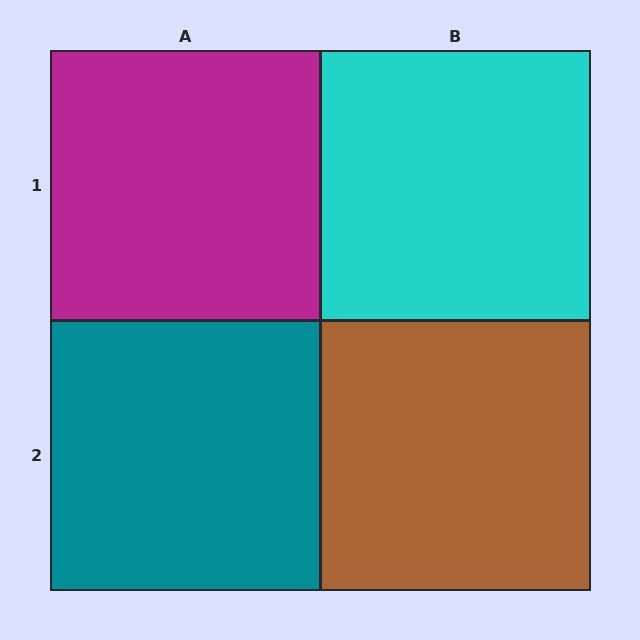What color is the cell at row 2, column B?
Brown.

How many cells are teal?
1 cell is teal.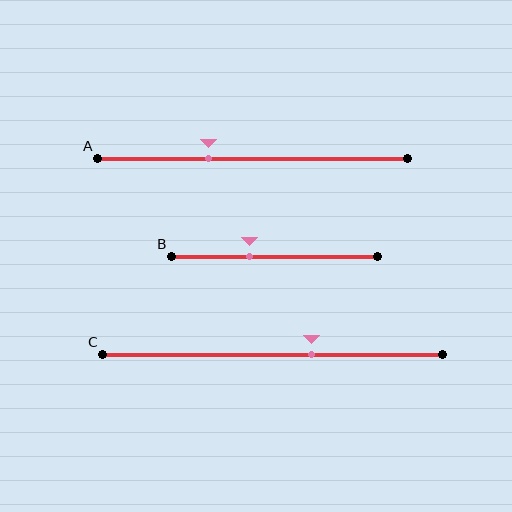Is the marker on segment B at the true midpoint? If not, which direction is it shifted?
No, the marker on segment B is shifted to the left by about 12% of the segment length.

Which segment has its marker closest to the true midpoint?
Segment C has its marker closest to the true midpoint.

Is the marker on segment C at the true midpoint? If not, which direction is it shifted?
No, the marker on segment C is shifted to the right by about 11% of the segment length.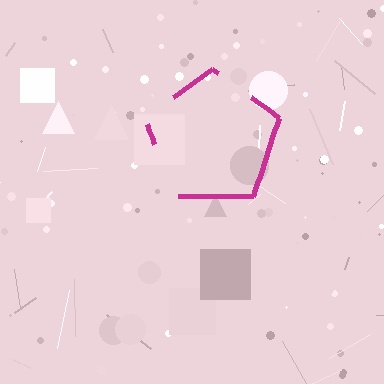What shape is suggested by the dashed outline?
The dashed outline suggests a pentagon.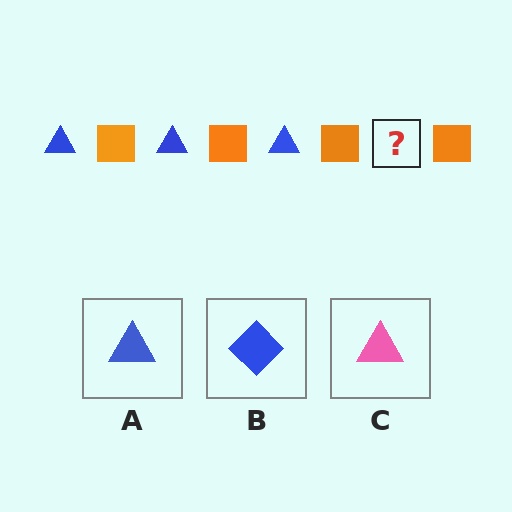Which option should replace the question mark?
Option A.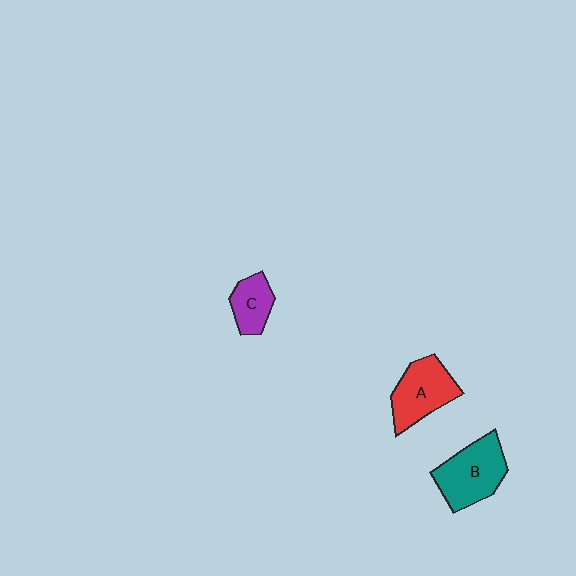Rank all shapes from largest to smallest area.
From largest to smallest: B (teal), A (red), C (purple).